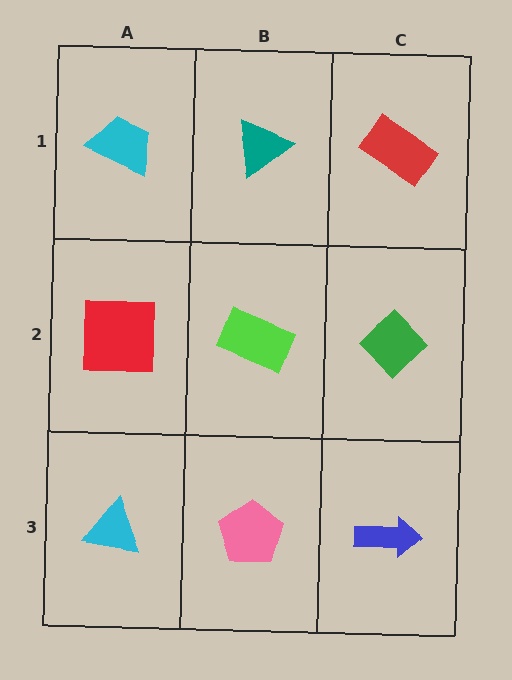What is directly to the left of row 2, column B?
A red square.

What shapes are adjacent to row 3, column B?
A lime rectangle (row 2, column B), a cyan triangle (row 3, column A), a blue arrow (row 3, column C).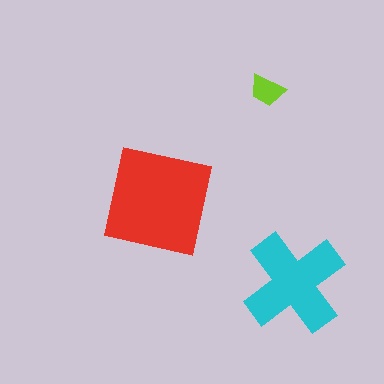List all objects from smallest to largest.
The lime trapezoid, the cyan cross, the red square.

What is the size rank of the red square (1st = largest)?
1st.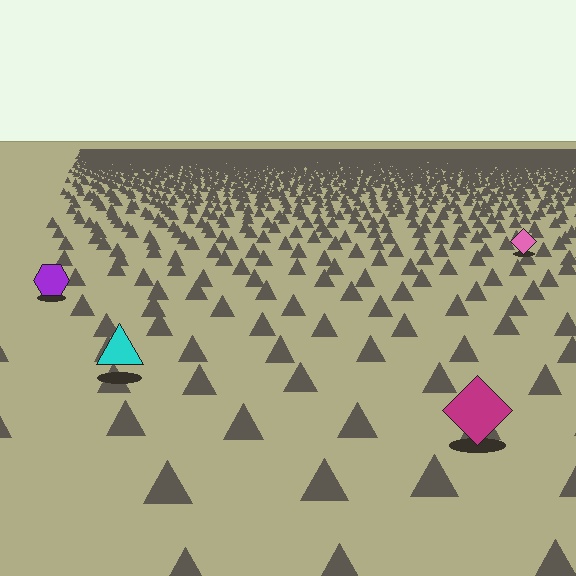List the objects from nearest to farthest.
From nearest to farthest: the magenta diamond, the cyan triangle, the purple hexagon, the pink diamond.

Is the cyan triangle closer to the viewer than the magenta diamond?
No. The magenta diamond is closer — you can tell from the texture gradient: the ground texture is coarser near it.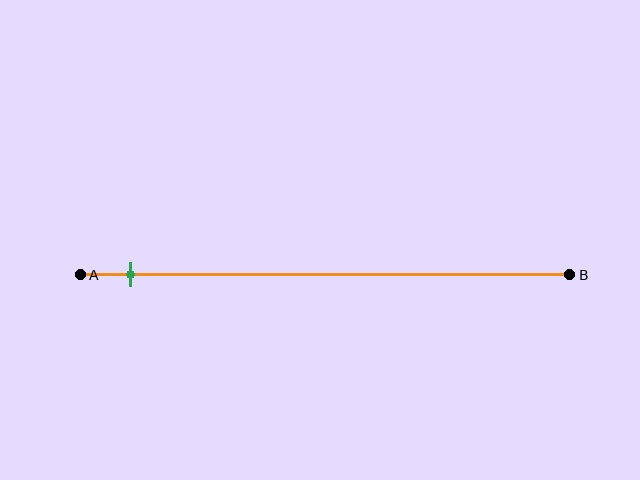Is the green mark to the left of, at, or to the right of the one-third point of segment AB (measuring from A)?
The green mark is to the left of the one-third point of segment AB.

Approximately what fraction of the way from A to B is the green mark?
The green mark is approximately 10% of the way from A to B.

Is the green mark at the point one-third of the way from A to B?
No, the mark is at about 10% from A, not at the 33% one-third point.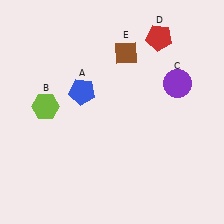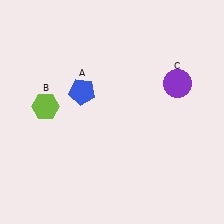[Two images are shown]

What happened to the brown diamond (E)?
The brown diamond (E) was removed in Image 2. It was in the top-right area of Image 1.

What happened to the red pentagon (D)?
The red pentagon (D) was removed in Image 2. It was in the top-right area of Image 1.